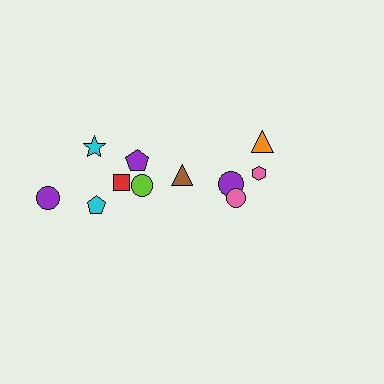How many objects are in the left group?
There are 7 objects.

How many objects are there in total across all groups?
There are 11 objects.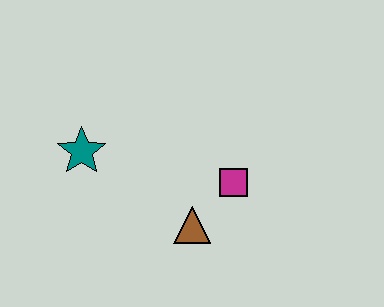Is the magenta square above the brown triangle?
Yes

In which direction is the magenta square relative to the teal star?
The magenta square is to the right of the teal star.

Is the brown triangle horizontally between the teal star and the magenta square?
Yes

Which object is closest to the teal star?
The brown triangle is closest to the teal star.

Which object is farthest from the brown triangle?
The teal star is farthest from the brown triangle.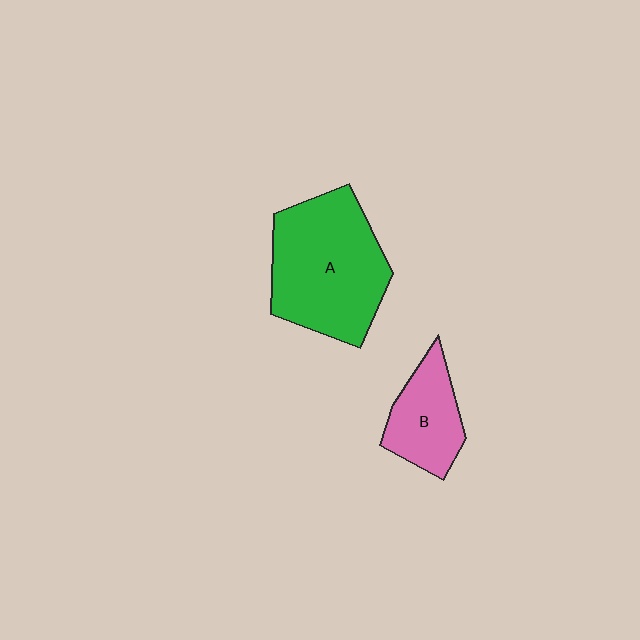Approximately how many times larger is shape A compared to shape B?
Approximately 2.1 times.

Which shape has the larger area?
Shape A (green).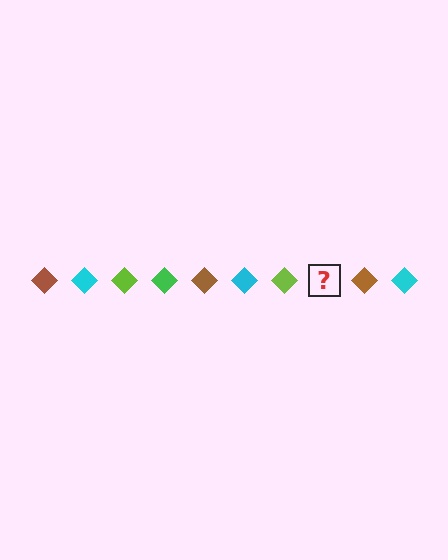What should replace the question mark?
The question mark should be replaced with a green diamond.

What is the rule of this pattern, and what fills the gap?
The rule is that the pattern cycles through brown, cyan, lime, green diamonds. The gap should be filled with a green diamond.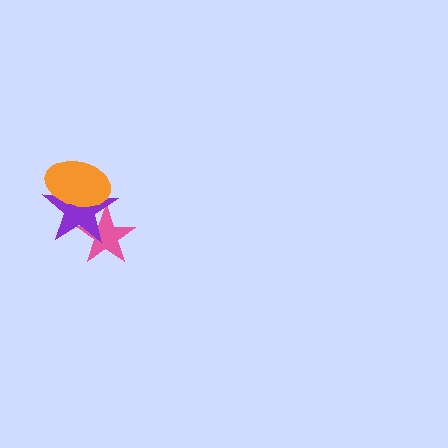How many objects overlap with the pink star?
1 object overlaps with the pink star.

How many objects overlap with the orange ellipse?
1 object overlaps with the orange ellipse.